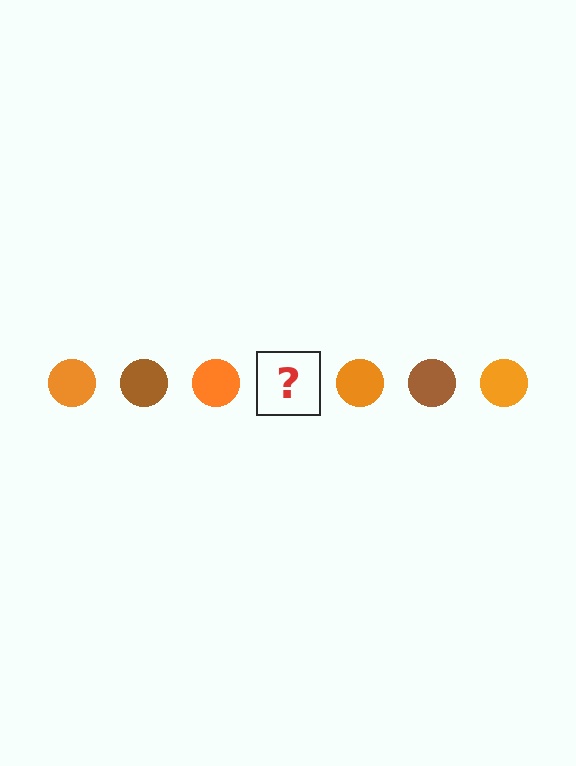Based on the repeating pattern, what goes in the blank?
The blank should be a brown circle.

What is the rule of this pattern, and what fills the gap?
The rule is that the pattern cycles through orange, brown circles. The gap should be filled with a brown circle.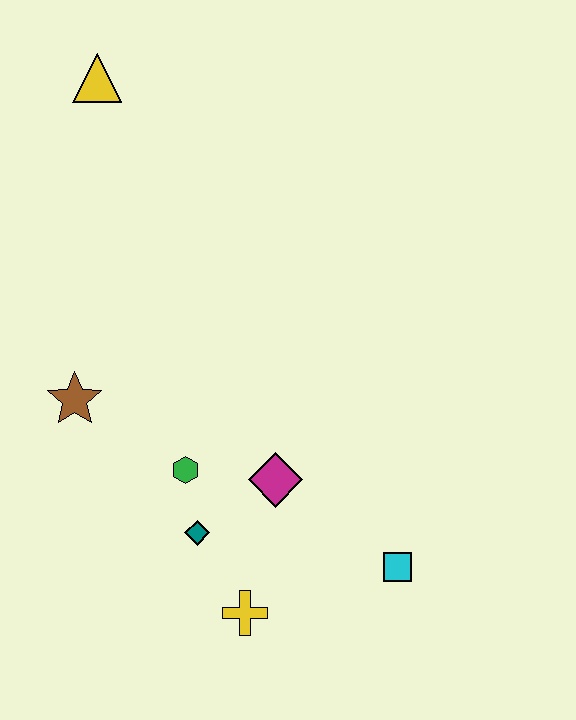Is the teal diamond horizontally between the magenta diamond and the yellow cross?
No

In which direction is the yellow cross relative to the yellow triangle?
The yellow cross is below the yellow triangle.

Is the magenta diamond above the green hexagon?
No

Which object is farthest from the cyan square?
The yellow triangle is farthest from the cyan square.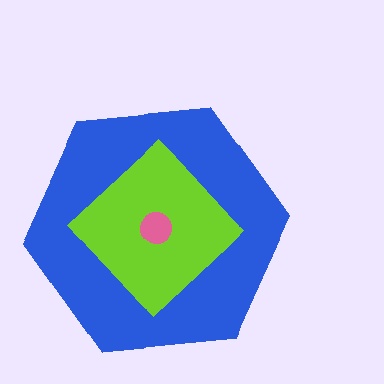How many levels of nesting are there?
3.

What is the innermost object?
The pink circle.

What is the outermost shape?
The blue hexagon.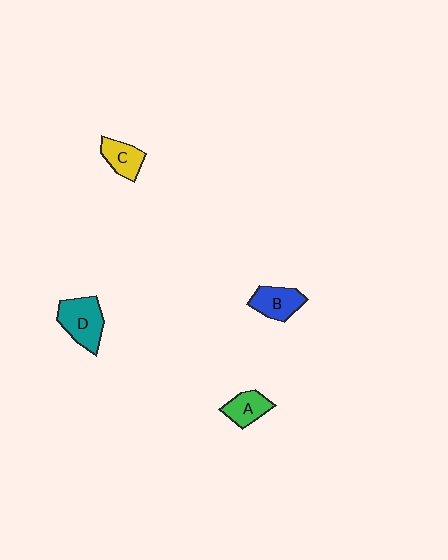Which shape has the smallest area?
Shape A (green).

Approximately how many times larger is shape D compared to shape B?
Approximately 1.3 times.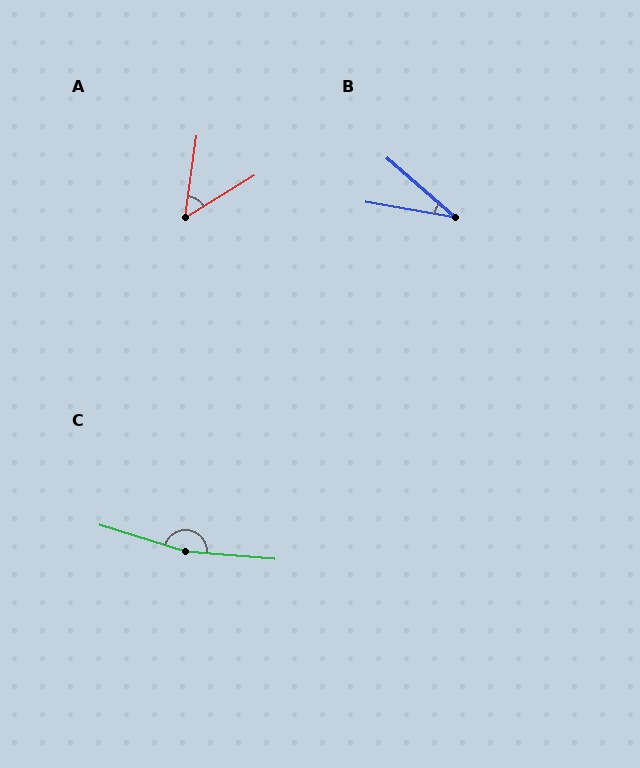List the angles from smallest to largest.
B (31°), A (51°), C (168°).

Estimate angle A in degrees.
Approximately 51 degrees.